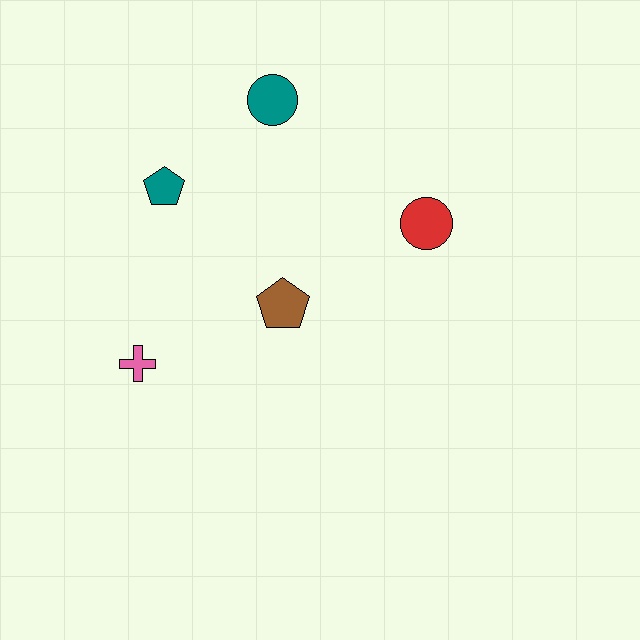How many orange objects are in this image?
There are no orange objects.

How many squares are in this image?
There are no squares.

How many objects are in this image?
There are 5 objects.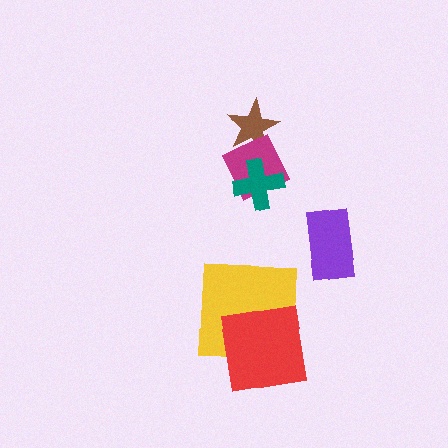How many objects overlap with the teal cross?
1 object overlaps with the teal cross.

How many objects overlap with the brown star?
1 object overlaps with the brown star.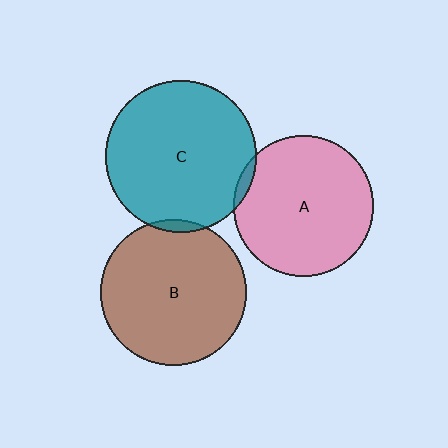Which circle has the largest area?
Circle C (teal).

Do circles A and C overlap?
Yes.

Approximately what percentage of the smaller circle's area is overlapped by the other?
Approximately 5%.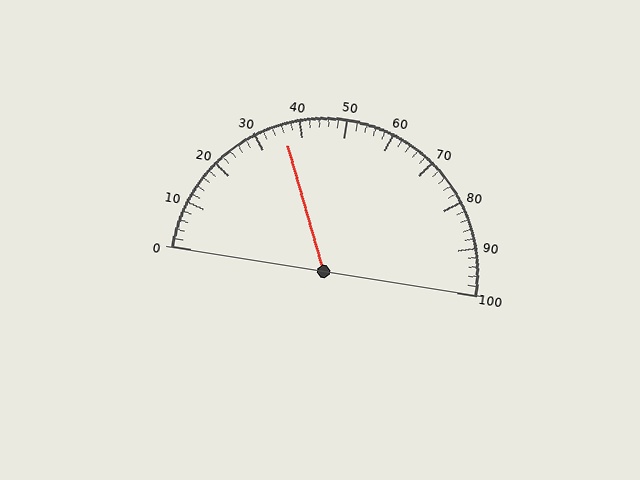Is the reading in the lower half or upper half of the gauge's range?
The reading is in the lower half of the range (0 to 100).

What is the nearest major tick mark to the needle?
The nearest major tick mark is 40.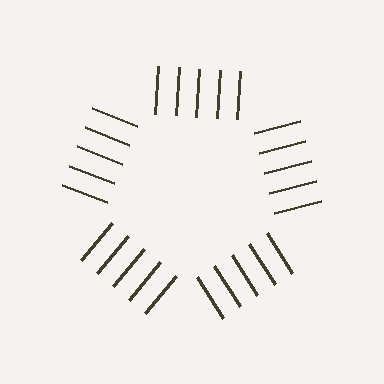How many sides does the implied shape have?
5 sides — the line-ends trace a pentagon.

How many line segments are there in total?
25 — 5 along each of the 5 edges.